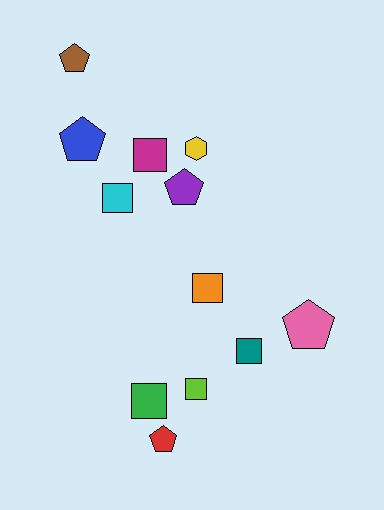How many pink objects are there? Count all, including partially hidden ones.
There is 1 pink object.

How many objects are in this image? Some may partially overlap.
There are 12 objects.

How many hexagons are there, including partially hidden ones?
There is 1 hexagon.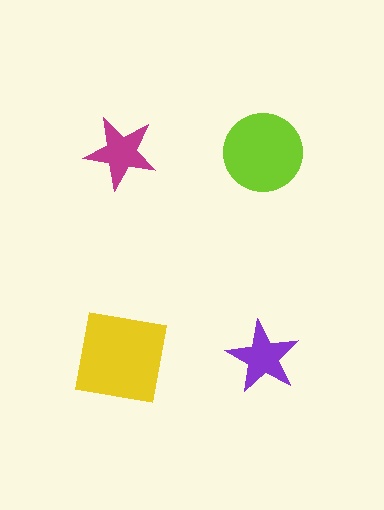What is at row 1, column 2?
A lime circle.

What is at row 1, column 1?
A magenta star.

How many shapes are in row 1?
2 shapes.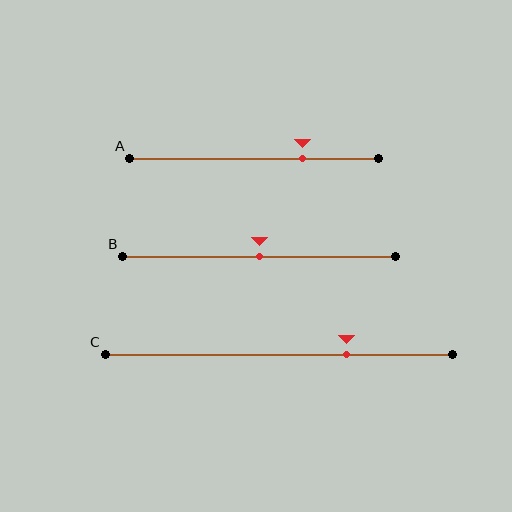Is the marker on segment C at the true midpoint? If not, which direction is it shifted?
No, the marker on segment C is shifted to the right by about 19% of the segment length.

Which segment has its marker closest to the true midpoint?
Segment B has its marker closest to the true midpoint.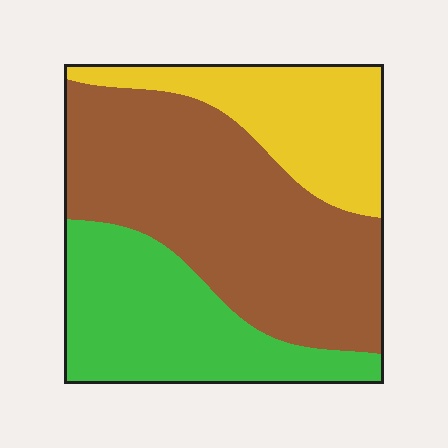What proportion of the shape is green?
Green takes up about one quarter (1/4) of the shape.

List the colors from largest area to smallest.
From largest to smallest: brown, green, yellow.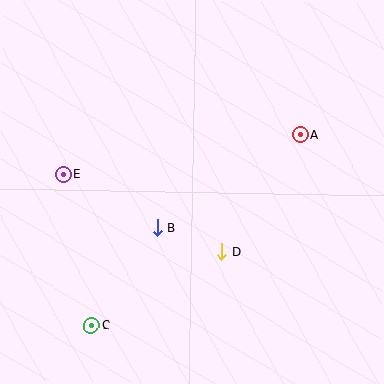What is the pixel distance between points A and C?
The distance between A and C is 283 pixels.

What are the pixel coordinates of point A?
Point A is at (300, 135).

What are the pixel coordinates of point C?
Point C is at (91, 325).